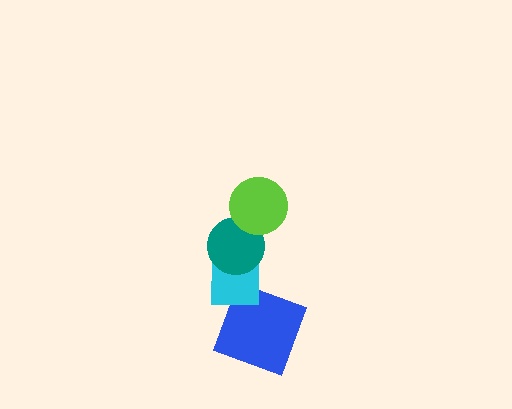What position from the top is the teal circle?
The teal circle is 2nd from the top.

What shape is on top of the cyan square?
The teal circle is on top of the cyan square.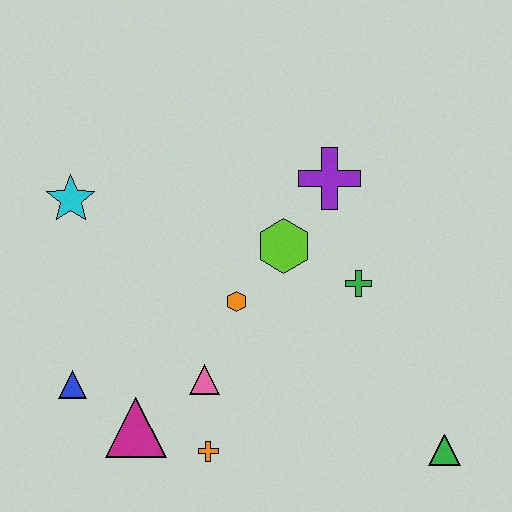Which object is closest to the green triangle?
The green cross is closest to the green triangle.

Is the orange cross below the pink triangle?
Yes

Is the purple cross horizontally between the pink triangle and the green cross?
Yes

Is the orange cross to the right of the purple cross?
No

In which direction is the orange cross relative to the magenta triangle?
The orange cross is to the right of the magenta triangle.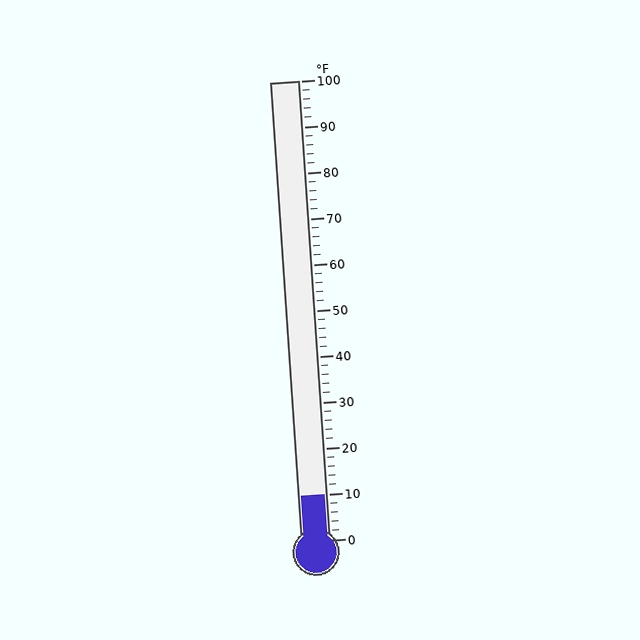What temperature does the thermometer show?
The thermometer shows approximately 10°F.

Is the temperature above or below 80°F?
The temperature is below 80°F.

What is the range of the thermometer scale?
The thermometer scale ranges from 0°F to 100°F.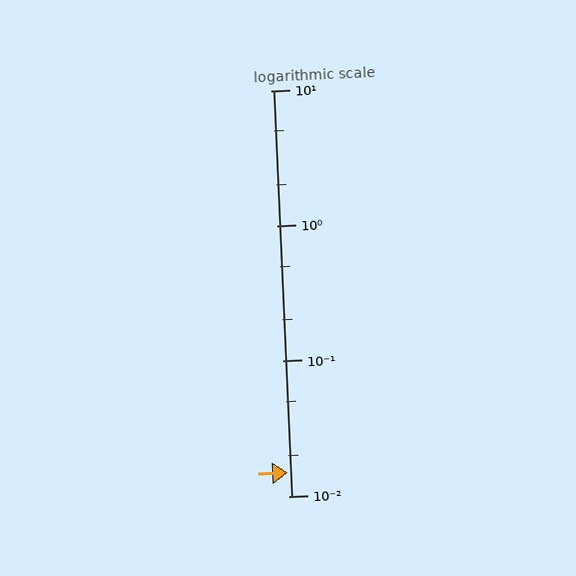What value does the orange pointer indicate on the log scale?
The pointer indicates approximately 0.015.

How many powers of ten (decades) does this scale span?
The scale spans 3 decades, from 0.01 to 10.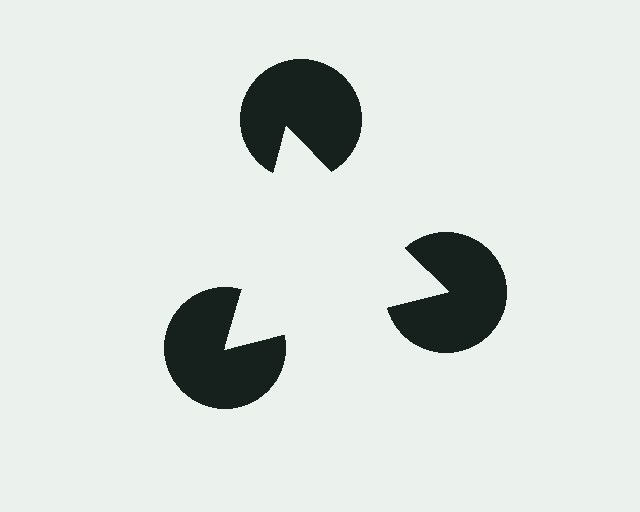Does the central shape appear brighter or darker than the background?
It typically appears slightly brighter than the background, even though no actual brightness change is drawn.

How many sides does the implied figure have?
3 sides.